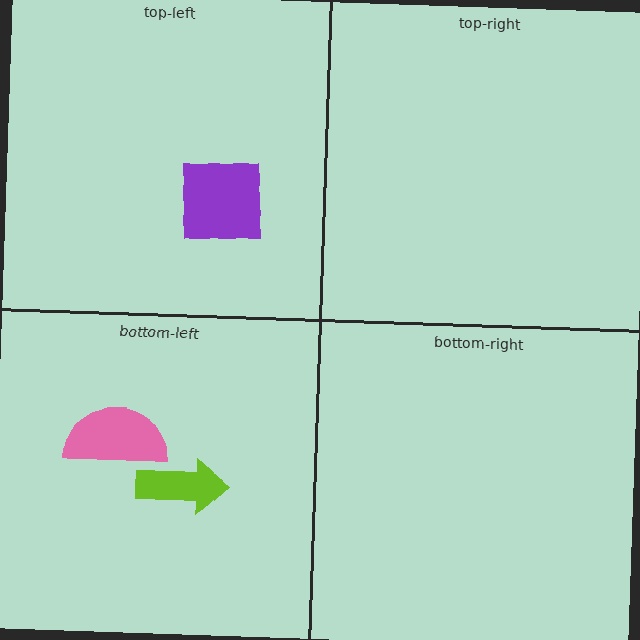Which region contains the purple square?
The top-left region.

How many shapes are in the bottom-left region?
2.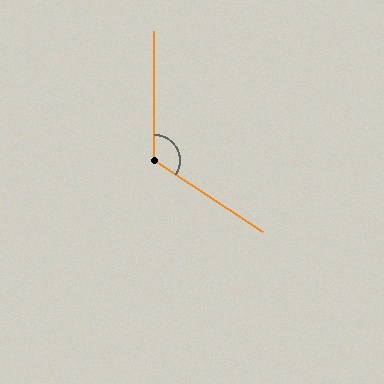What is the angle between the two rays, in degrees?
Approximately 123 degrees.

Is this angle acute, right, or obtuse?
It is obtuse.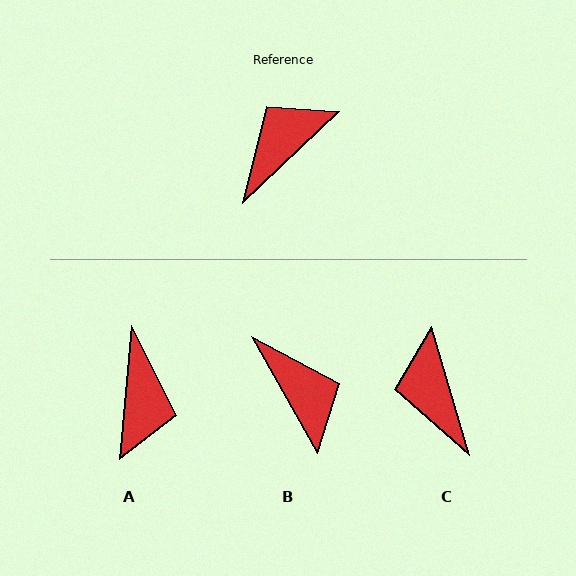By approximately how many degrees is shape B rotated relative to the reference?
Approximately 104 degrees clockwise.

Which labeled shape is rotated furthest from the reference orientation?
A, about 139 degrees away.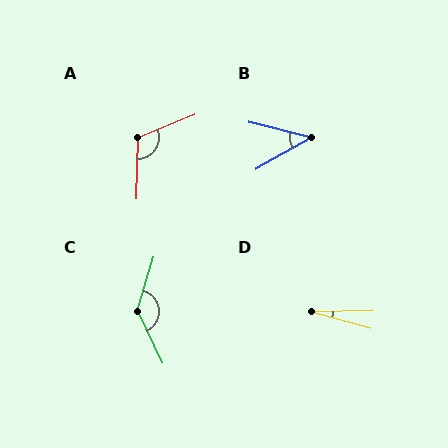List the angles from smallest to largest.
D (16°), B (43°), A (114°), C (138°).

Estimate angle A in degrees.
Approximately 114 degrees.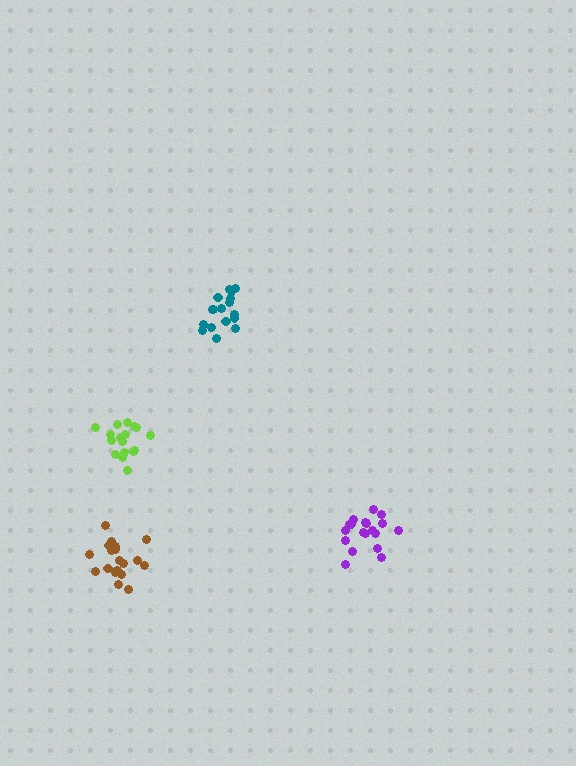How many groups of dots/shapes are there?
There are 4 groups.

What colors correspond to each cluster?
The clusters are colored: teal, purple, brown, lime.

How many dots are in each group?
Group 1: 17 dots, Group 2: 19 dots, Group 3: 20 dots, Group 4: 17 dots (73 total).